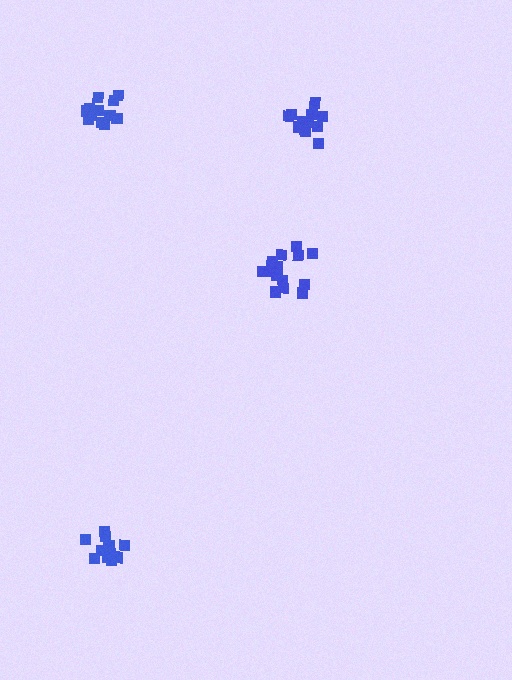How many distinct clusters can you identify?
There are 4 distinct clusters.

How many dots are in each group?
Group 1: 14 dots, Group 2: 12 dots, Group 3: 11 dots, Group 4: 13 dots (50 total).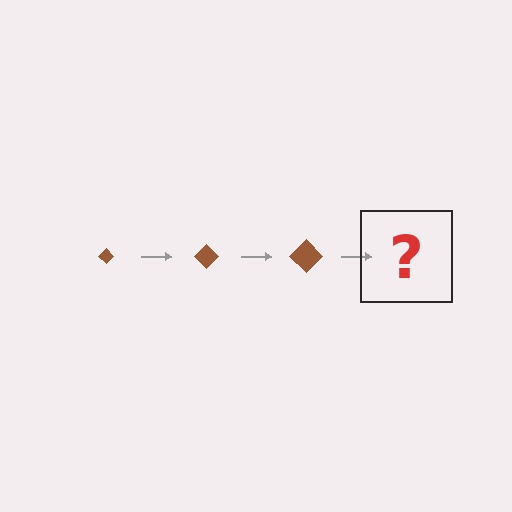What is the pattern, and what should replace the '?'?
The pattern is that the diamond gets progressively larger each step. The '?' should be a brown diamond, larger than the previous one.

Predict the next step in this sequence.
The next step is a brown diamond, larger than the previous one.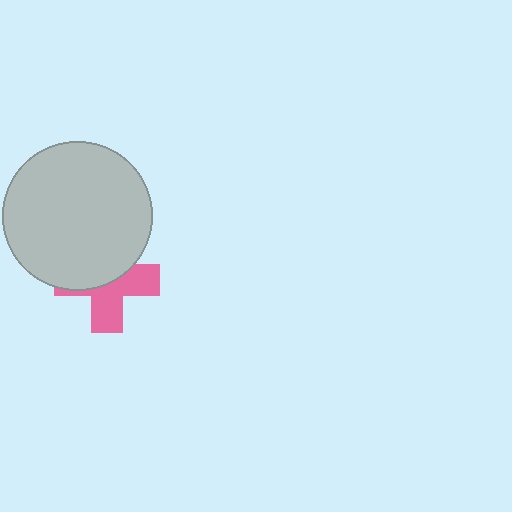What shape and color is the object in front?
The object in front is a light gray circle.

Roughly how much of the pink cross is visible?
About half of it is visible (roughly 50%).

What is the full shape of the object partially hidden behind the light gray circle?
The partially hidden object is a pink cross.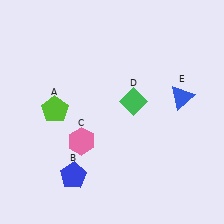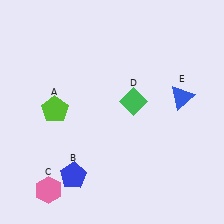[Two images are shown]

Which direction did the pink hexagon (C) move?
The pink hexagon (C) moved down.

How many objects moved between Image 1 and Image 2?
1 object moved between the two images.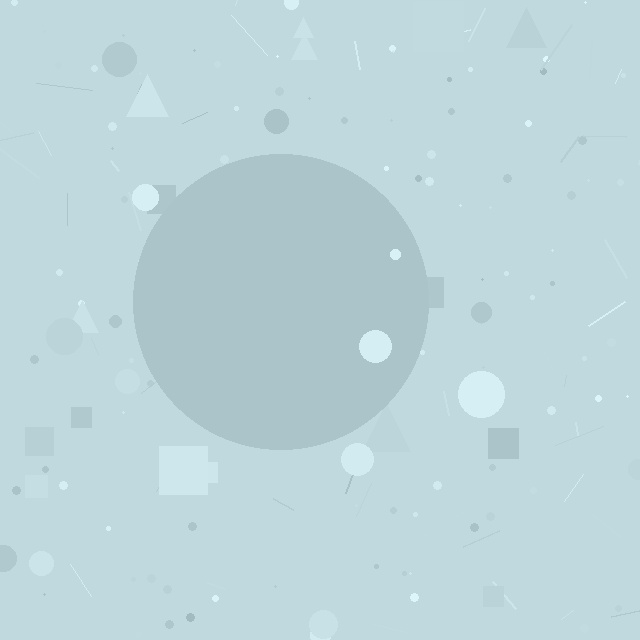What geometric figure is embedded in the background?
A circle is embedded in the background.